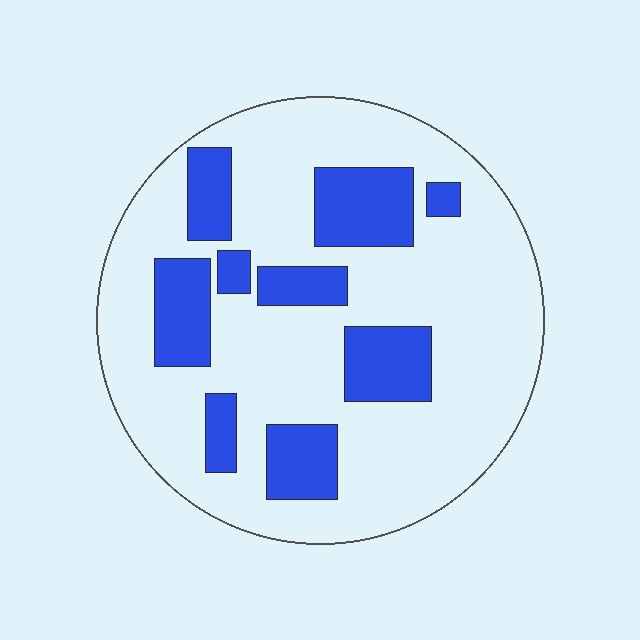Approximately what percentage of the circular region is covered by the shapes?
Approximately 25%.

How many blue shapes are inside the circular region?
9.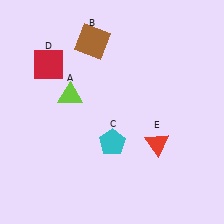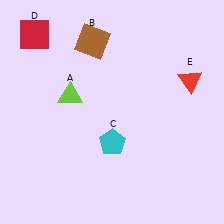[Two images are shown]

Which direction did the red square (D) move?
The red square (D) moved up.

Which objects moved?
The objects that moved are: the red square (D), the red triangle (E).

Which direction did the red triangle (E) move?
The red triangle (E) moved up.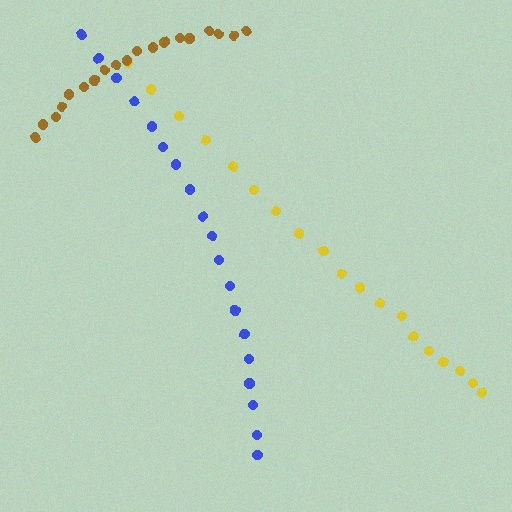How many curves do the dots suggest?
There are 3 distinct paths.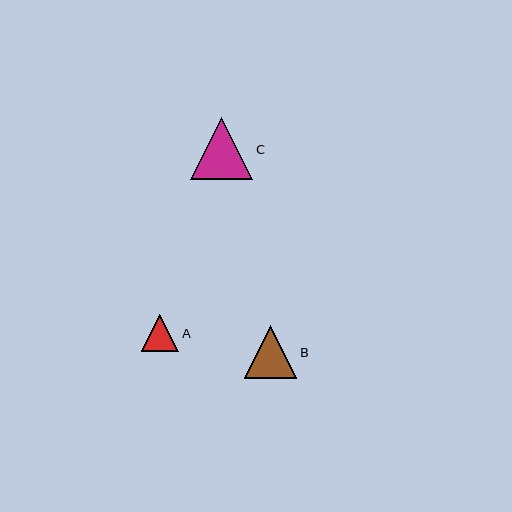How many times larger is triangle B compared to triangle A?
Triangle B is approximately 1.4 times the size of triangle A.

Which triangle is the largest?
Triangle C is the largest with a size of approximately 62 pixels.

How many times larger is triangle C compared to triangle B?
Triangle C is approximately 1.2 times the size of triangle B.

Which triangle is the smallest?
Triangle A is the smallest with a size of approximately 37 pixels.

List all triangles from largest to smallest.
From largest to smallest: C, B, A.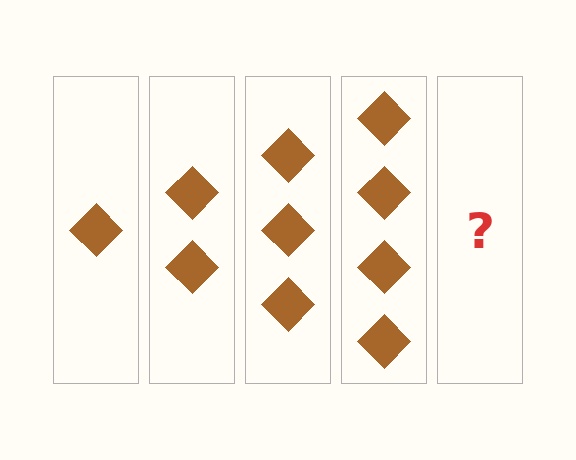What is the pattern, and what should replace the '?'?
The pattern is that each step adds one more diamond. The '?' should be 5 diamonds.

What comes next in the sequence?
The next element should be 5 diamonds.